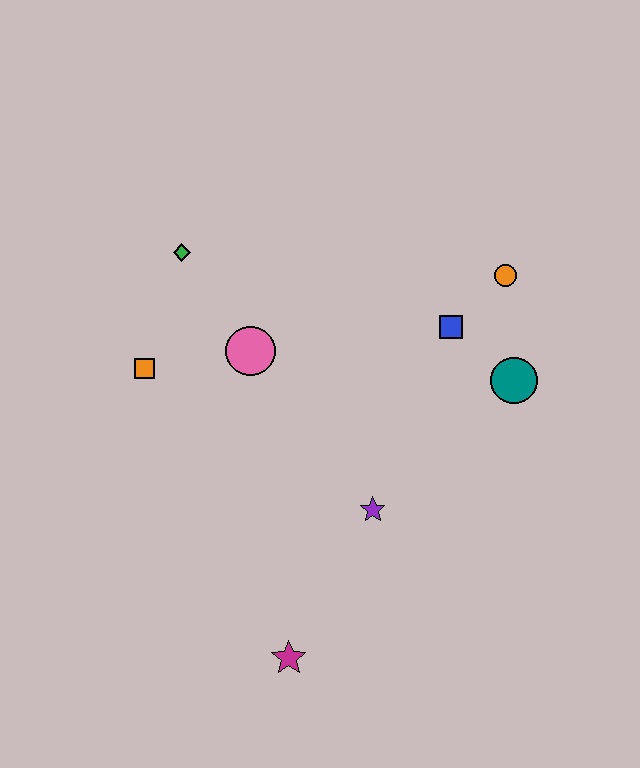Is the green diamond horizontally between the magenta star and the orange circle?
No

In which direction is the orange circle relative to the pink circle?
The orange circle is to the right of the pink circle.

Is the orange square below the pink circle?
Yes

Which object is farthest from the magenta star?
The orange circle is farthest from the magenta star.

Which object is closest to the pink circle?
The orange square is closest to the pink circle.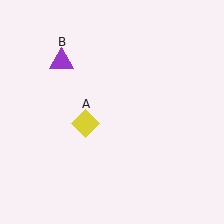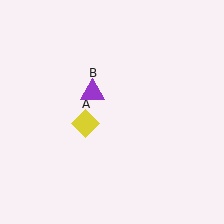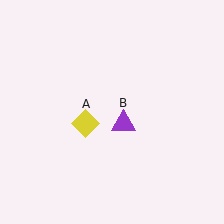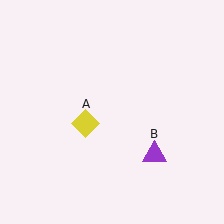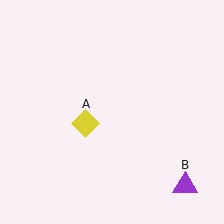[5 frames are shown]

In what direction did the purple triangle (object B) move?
The purple triangle (object B) moved down and to the right.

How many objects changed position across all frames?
1 object changed position: purple triangle (object B).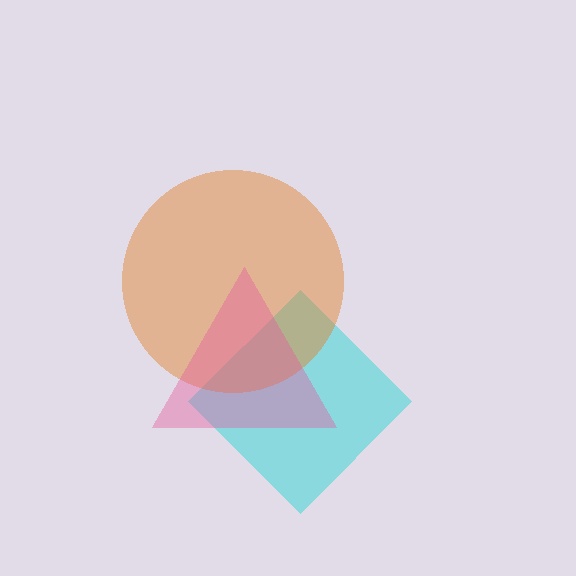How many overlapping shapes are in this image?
There are 3 overlapping shapes in the image.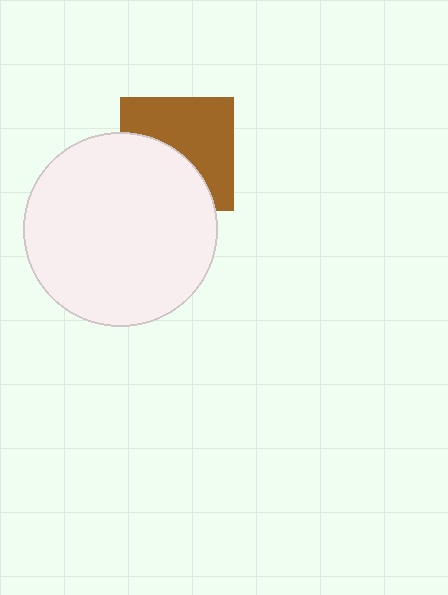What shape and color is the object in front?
The object in front is a white circle.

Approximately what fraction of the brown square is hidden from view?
Roughly 45% of the brown square is hidden behind the white circle.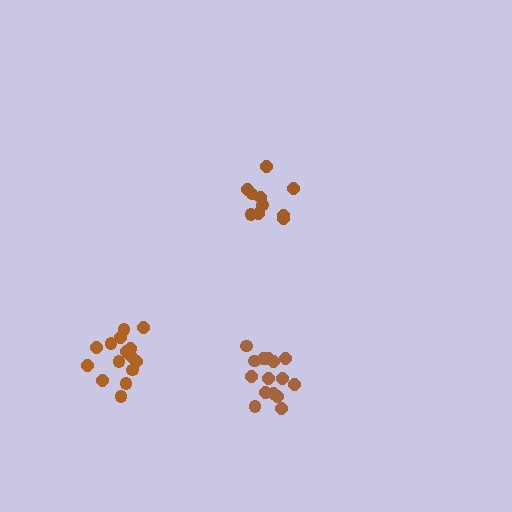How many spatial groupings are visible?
There are 3 spatial groupings.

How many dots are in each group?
Group 1: 10 dots, Group 2: 15 dots, Group 3: 16 dots (41 total).